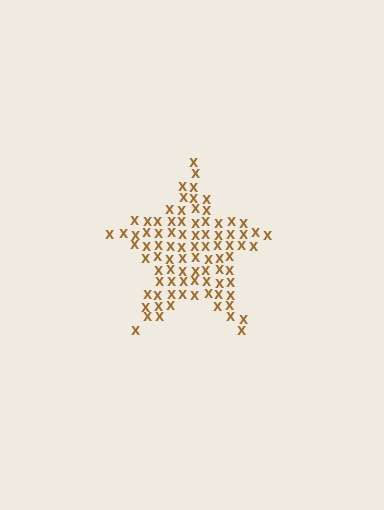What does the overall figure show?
The overall figure shows a star.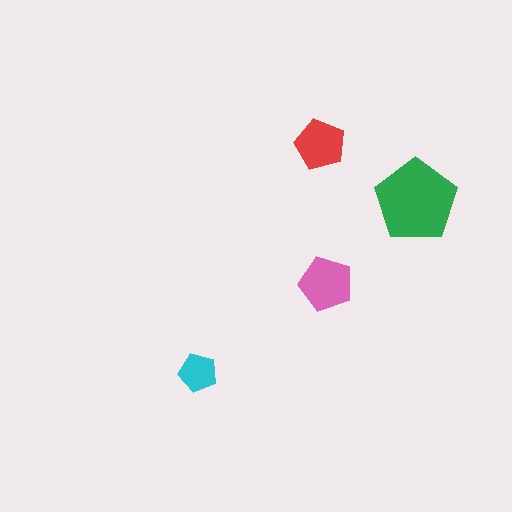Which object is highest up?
The red pentagon is topmost.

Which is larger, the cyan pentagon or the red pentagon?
The red one.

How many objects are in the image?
There are 4 objects in the image.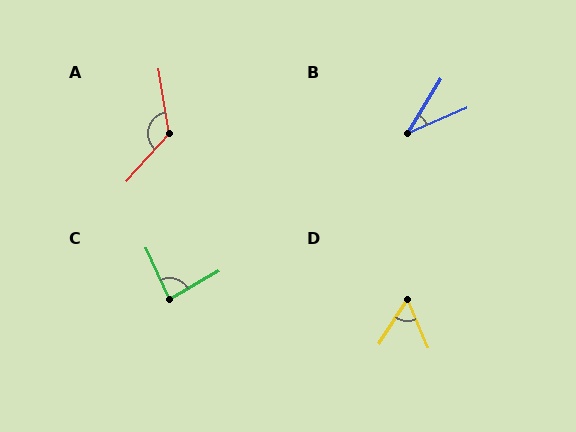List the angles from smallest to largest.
B (35°), D (56°), C (85°), A (128°).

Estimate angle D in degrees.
Approximately 56 degrees.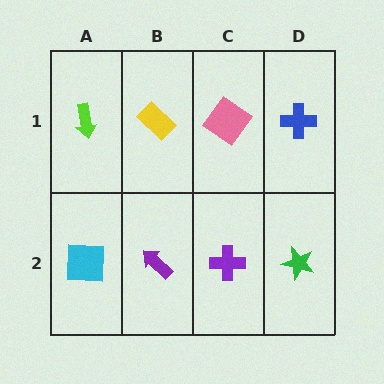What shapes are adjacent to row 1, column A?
A cyan square (row 2, column A), a yellow rectangle (row 1, column B).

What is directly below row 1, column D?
A green star.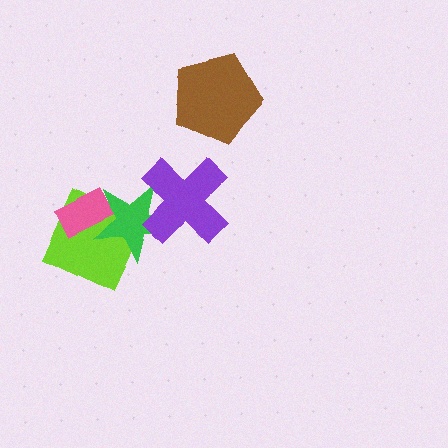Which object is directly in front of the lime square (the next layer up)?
The pink rectangle is directly in front of the lime square.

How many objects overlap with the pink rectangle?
2 objects overlap with the pink rectangle.